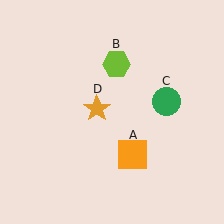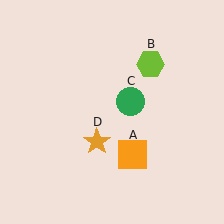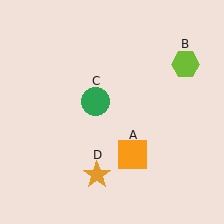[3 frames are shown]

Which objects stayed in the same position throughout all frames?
Orange square (object A) remained stationary.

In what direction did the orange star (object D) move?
The orange star (object D) moved down.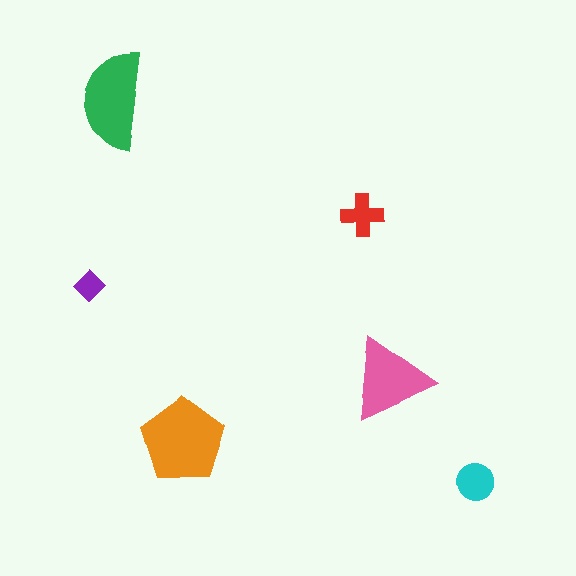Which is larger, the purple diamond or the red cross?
The red cross.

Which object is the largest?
The orange pentagon.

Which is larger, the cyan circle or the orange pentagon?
The orange pentagon.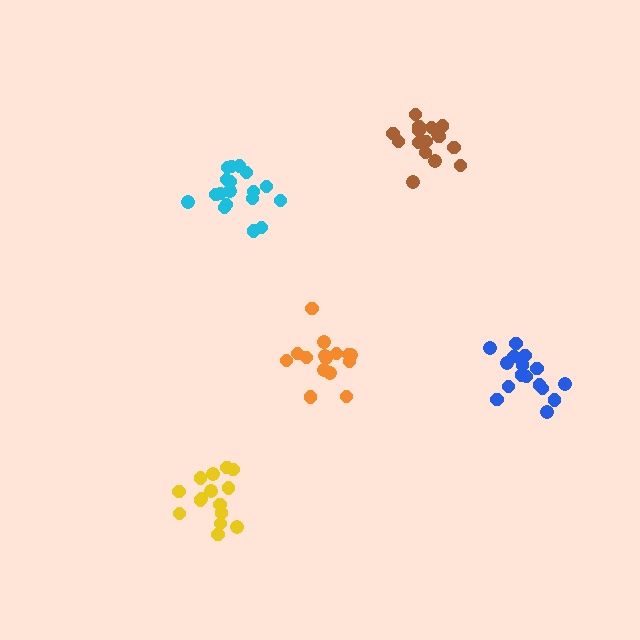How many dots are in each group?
Group 1: 17 dots, Group 2: 18 dots, Group 3: 15 dots, Group 4: 16 dots, Group 5: 15 dots (81 total).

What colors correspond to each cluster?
The clusters are colored: blue, cyan, yellow, brown, orange.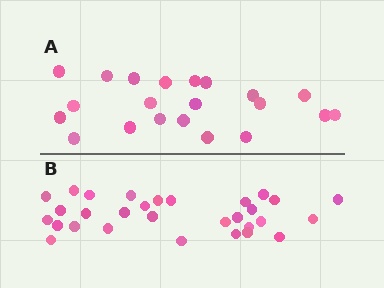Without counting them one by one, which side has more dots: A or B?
Region B (the bottom region) has more dots.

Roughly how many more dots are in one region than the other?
Region B has roughly 8 or so more dots than region A.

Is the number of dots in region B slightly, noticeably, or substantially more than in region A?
Region B has noticeably more, but not dramatically so. The ratio is roughly 1.4 to 1.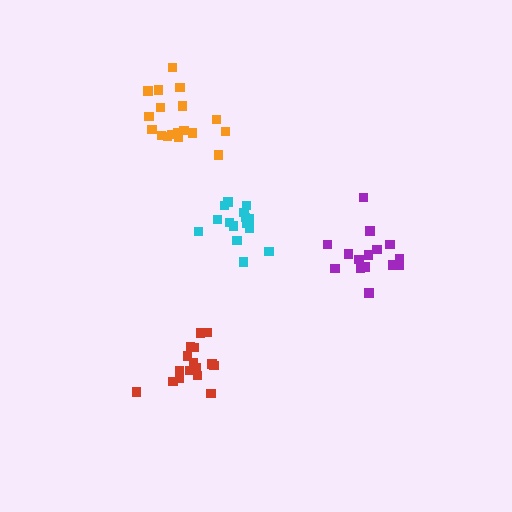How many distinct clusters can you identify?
There are 4 distinct clusters.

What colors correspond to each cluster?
The clusters are colored: cyan, purple, red, orange.